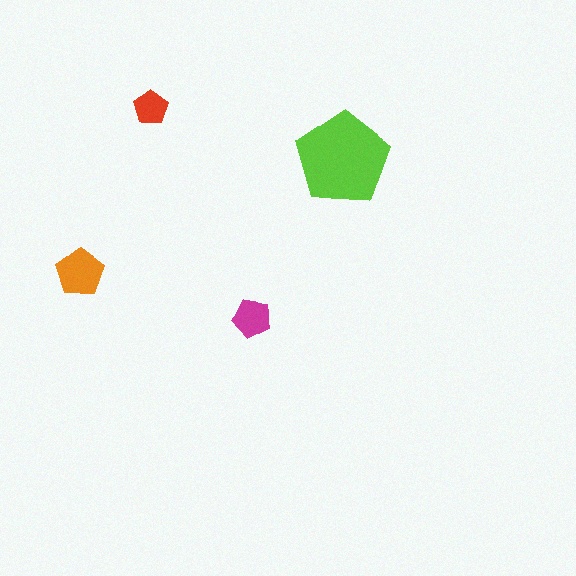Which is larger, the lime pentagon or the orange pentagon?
The lime one.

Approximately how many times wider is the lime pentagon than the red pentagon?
About 2.5 times wider.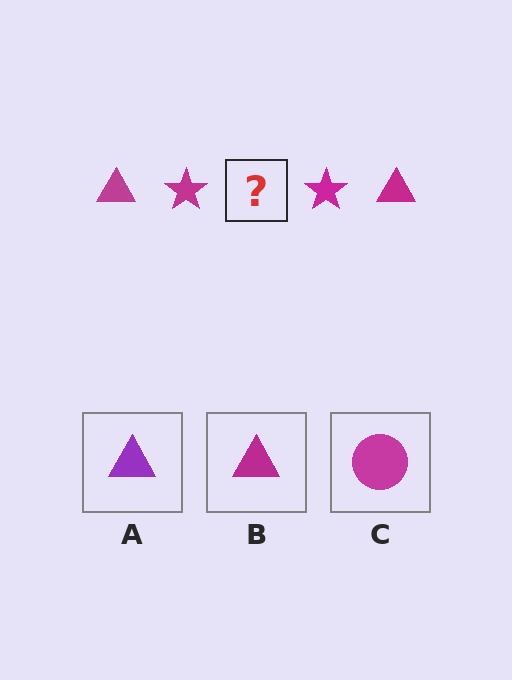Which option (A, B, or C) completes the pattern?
B.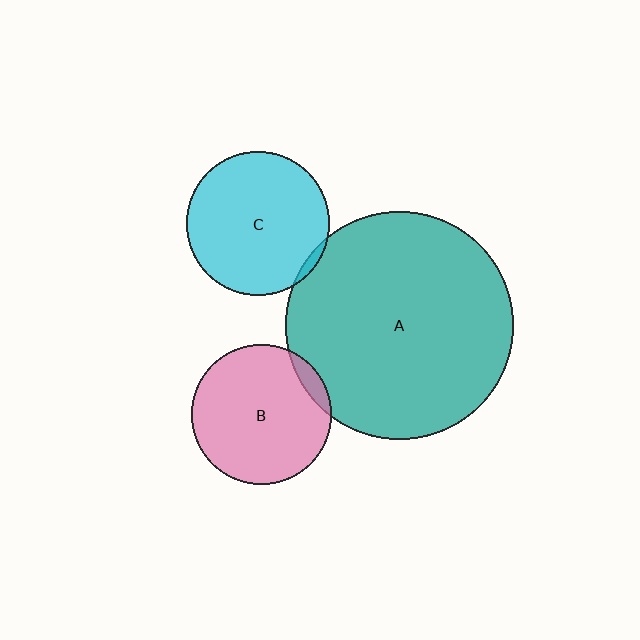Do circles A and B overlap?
Yes.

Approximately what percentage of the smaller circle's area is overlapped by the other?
Approximately 5%.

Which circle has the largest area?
Circle A (teal).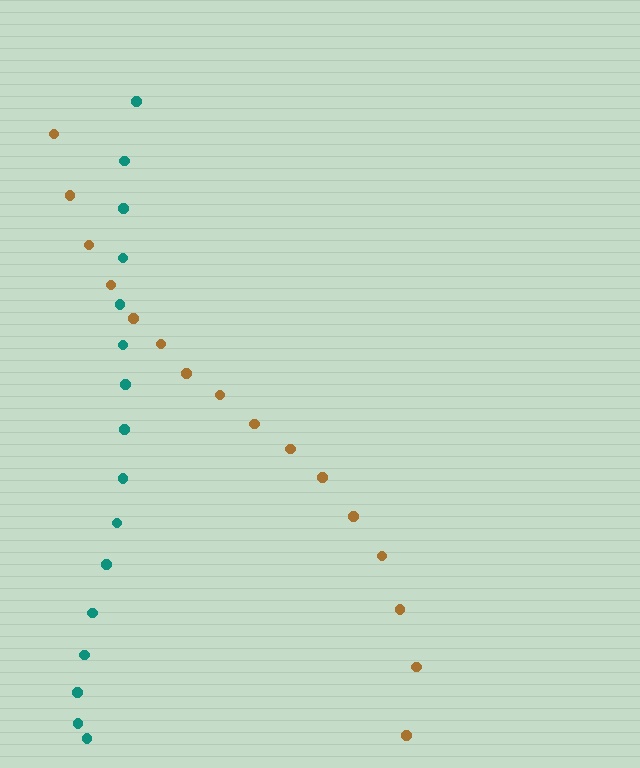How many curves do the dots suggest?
There are 2 distinct paths.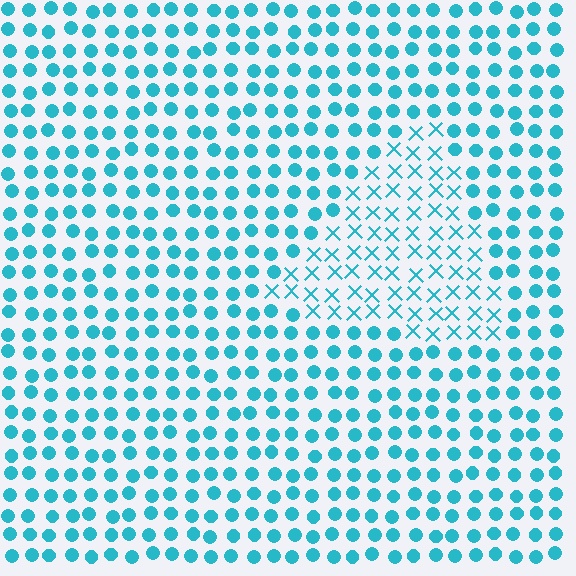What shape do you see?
I see a triangle.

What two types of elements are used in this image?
The image uses X marks inside the triangle region and circles outside it.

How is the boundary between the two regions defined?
The boundary is defined by a change in element shape: X marks inside vs. circles outside. All elements share the same color and spacing.